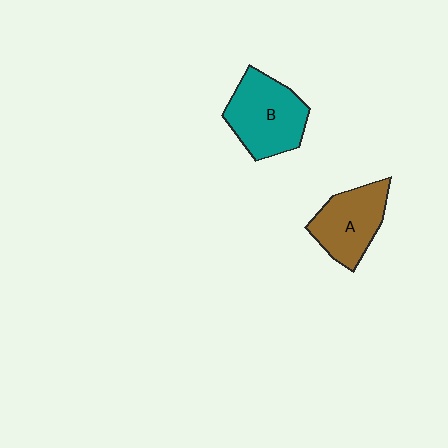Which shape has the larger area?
Shape B (teal).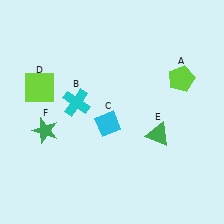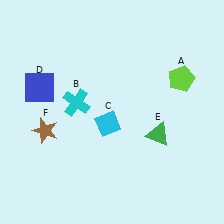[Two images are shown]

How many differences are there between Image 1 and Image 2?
There are 2 differences between the two images.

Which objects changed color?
D changed from lime to blue. F changed from green to brown.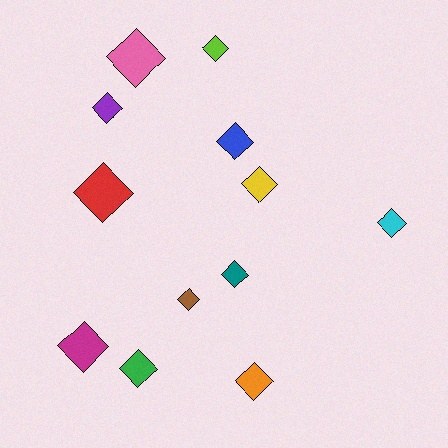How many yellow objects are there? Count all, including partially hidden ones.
There is 1 yellow object.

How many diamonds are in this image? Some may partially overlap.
There are 12 diamonds.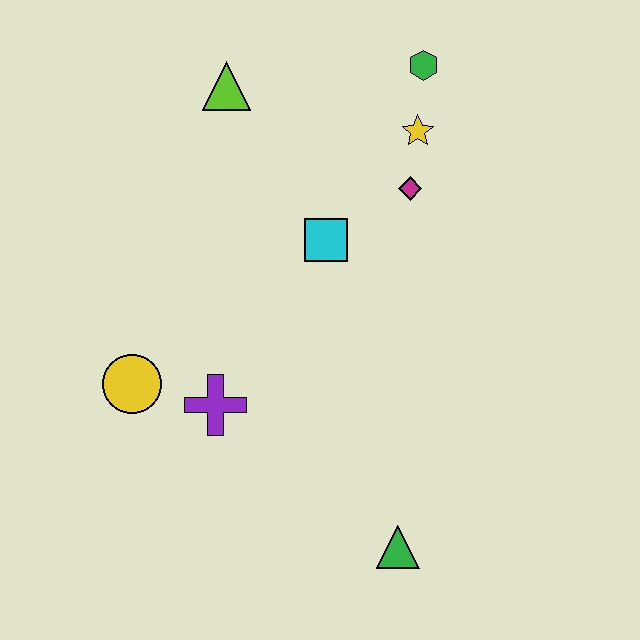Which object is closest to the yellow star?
The magenta diamond is closest to the yellow star.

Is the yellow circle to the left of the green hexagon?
Yes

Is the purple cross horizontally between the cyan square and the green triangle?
No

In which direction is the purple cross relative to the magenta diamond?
The purple cross is below the magenta diamond.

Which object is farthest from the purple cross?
The green hexagon is farthest from the purple cross.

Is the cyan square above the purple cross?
Yes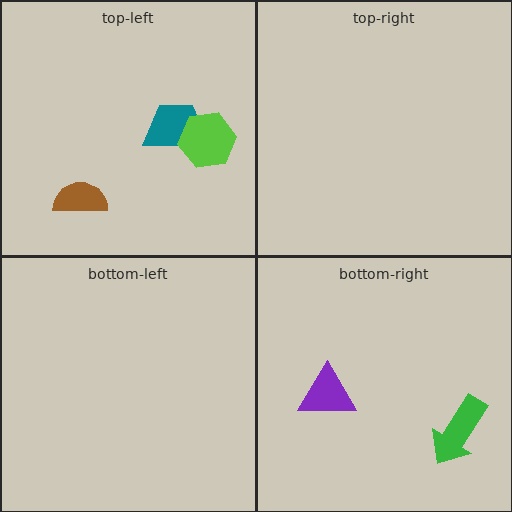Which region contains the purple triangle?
The bottom-right region.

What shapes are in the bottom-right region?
The purple triangle, the green arrow.